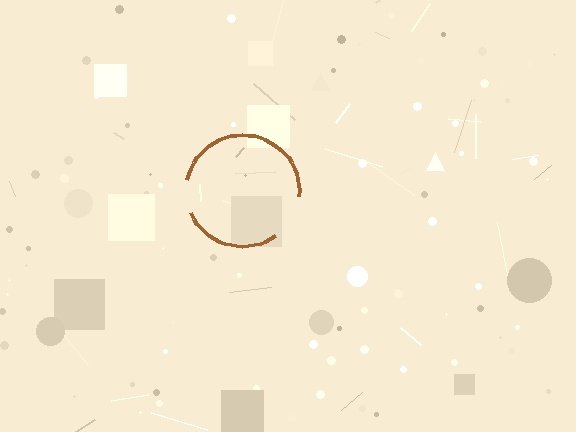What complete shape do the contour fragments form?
The contour fragments form a circle.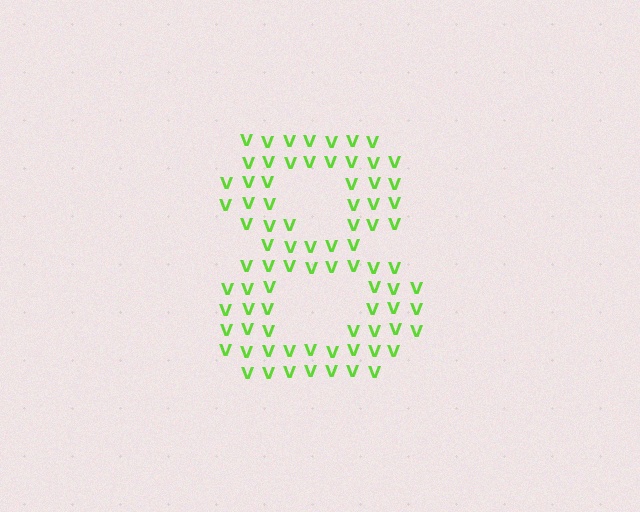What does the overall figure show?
The overall figure shows the digit 8.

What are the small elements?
The small elements are letter V's.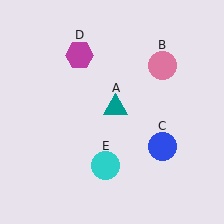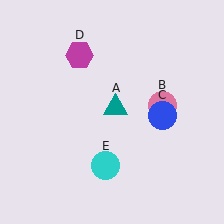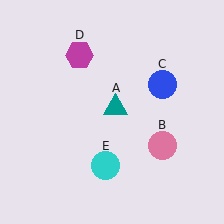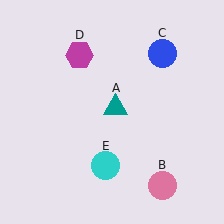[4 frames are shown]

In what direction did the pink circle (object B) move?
The pink circle (object B) moved down.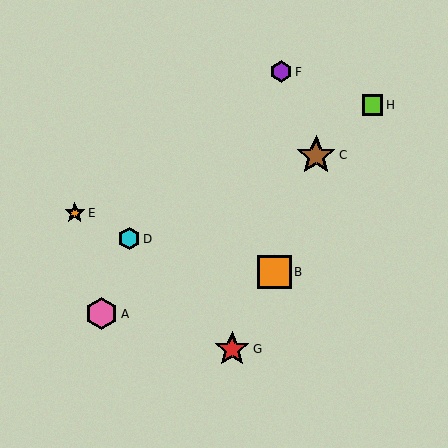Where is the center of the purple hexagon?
The center of the purple hexagon is at (281, 72).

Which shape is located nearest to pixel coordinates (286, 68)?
The purple hexagon (labeled F) at (281, 72) is nearest to that location.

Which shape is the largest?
The brown star (labeled C) is the largest.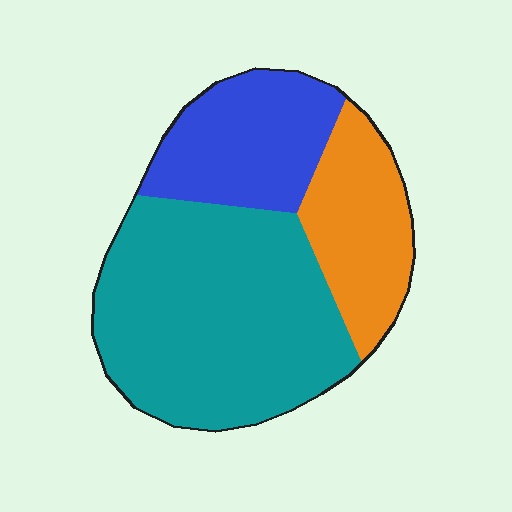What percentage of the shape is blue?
Blue covers 24% of the shape.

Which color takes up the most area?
Teal, at roughly 55%.